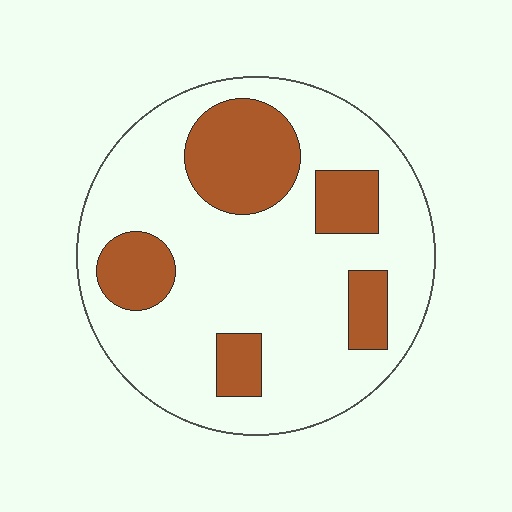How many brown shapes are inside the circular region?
5.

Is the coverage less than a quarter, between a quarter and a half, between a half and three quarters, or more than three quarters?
Between a quarter and a half.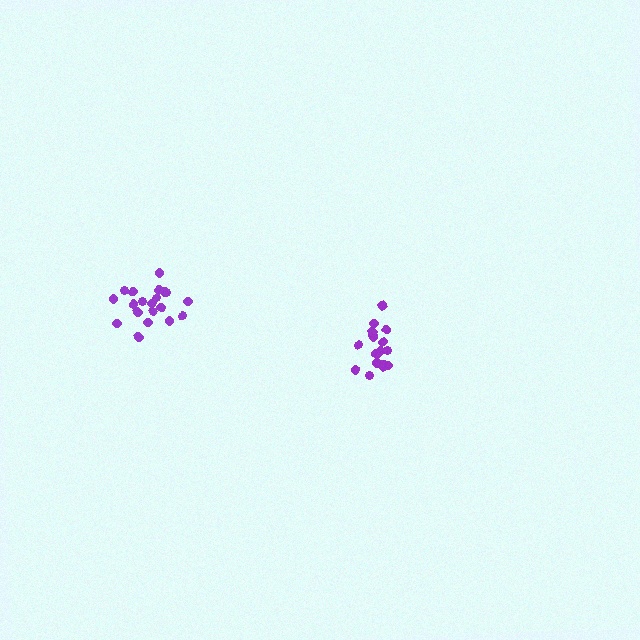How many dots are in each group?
Group 1: 20 dots, Group 2: 18 dots (38 total).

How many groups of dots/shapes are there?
There are 2 groups.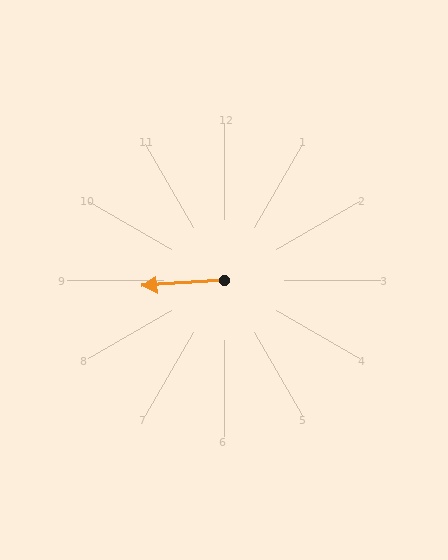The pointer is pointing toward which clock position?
Roughly 9 o'clock.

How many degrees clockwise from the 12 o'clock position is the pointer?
Approximately 266 degrees.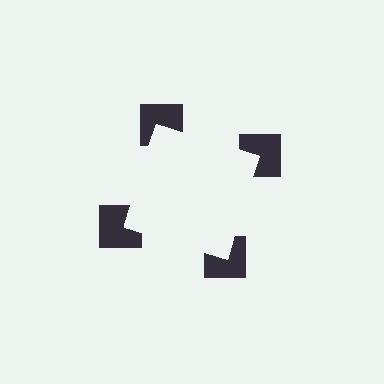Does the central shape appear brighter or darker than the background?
It typically appears slightly brighter than the background, even though no actual brightness change is drawn.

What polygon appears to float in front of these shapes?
An illusory square — its edges are inferred from the aligned wedge cuts in the notched squares, not physically drawn.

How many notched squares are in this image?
There are 4 — one at each vertex of the illusory square.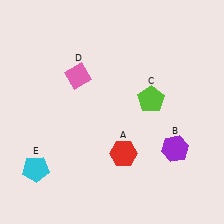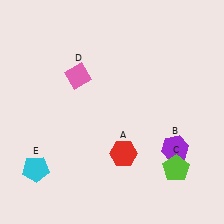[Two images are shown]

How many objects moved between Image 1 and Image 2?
1 object moved between the two images.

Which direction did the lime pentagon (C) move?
The lime pentagon (C) moved down.